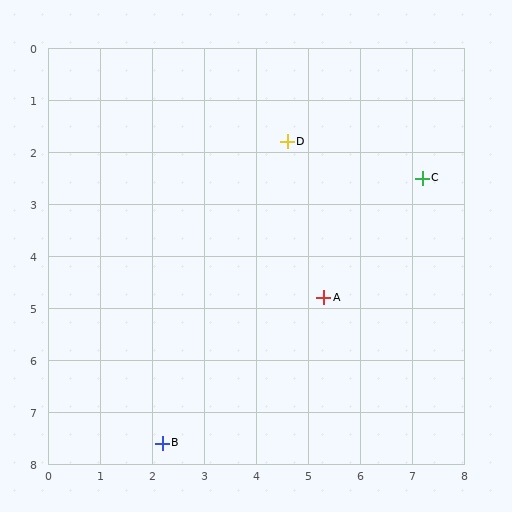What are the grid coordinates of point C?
Point C is at approximately (7.2, 2.5).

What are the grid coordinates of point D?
Point D is at approximately (4.6, 1.8).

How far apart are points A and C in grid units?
Points A and C are about 3.0 grid units apart.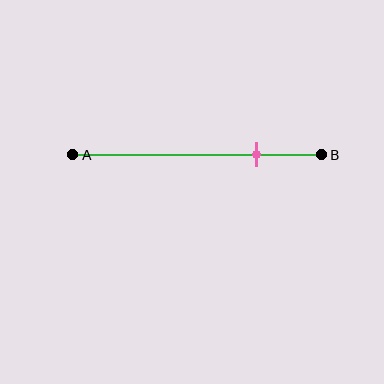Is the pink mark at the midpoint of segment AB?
No, the mark is at about 75% from A, not at the 50% midpoint.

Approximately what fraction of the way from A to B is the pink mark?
The pink mark is approximately 75% of the way from A to B.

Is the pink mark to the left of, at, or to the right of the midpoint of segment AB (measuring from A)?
The pink mark is to the right of the midpoint of segment AB.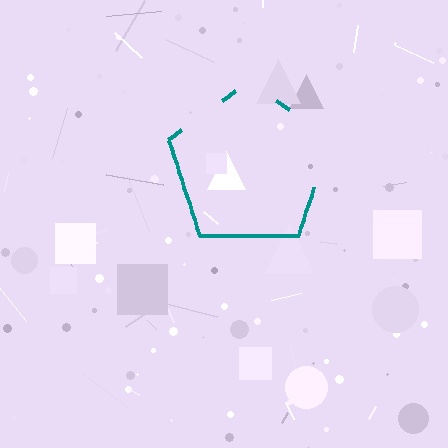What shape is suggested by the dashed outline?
The dashed outline suggests a pentagon.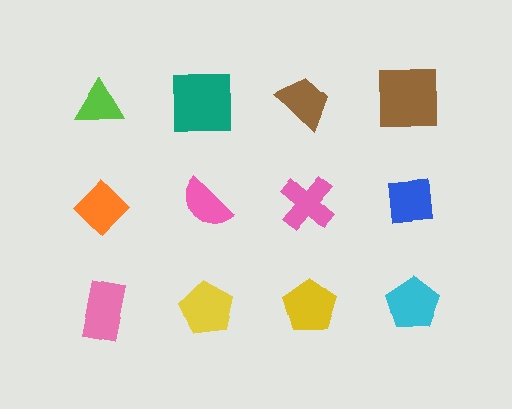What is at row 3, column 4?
A cyan pentagon.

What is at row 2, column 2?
A pink semicircle.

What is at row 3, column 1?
A pink rectangle.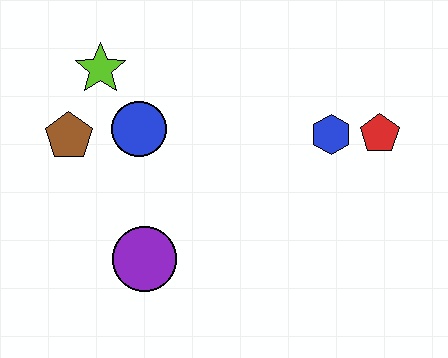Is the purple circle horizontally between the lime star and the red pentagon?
Yes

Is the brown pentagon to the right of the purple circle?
No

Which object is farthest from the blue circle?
The red pentagon is farthest from the blue circle.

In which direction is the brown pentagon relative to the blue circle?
The brown pentagon is to the left of the blue circle.